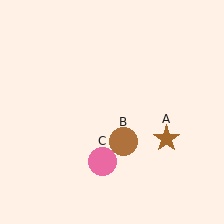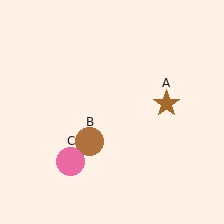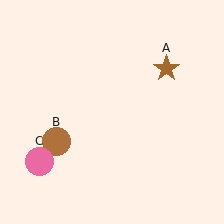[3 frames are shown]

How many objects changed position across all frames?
3 objects changed position: brown star (object A), brown circle (object B), pink circle (object C).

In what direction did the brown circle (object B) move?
The brown circle (object B) moved left.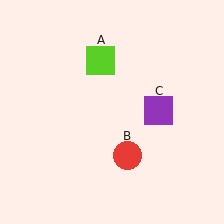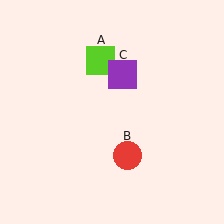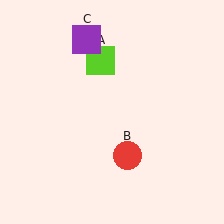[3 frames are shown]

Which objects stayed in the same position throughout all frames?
Lime square (object A) and red circle (object B) remained stationary.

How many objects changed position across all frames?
1 object changed position: purple square (object C).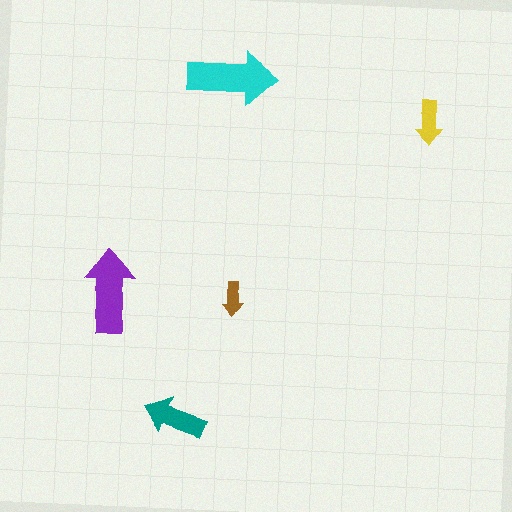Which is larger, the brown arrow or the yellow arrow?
The yellow one.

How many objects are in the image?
There are 5 objects in the image.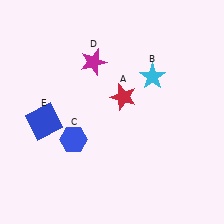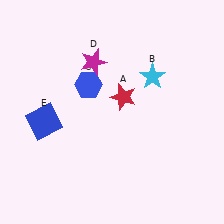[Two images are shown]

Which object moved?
The blue hexagon (C) moved up.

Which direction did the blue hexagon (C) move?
The blue hexagon (C) moved up.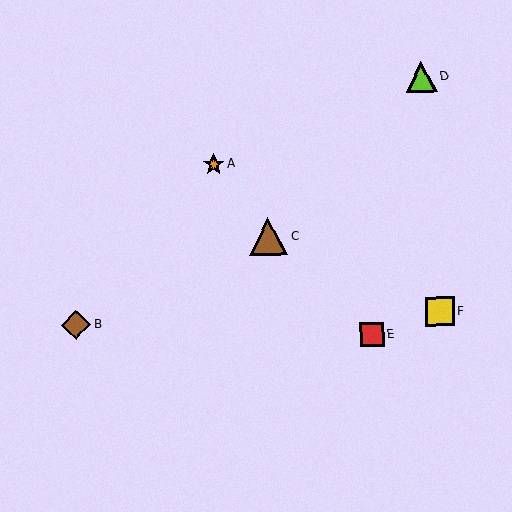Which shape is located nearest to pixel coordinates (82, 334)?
The brown diamond (labeled B) at (76, 325) is nearest to that location.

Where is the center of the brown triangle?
The center of the brown triangle is at (268, 237).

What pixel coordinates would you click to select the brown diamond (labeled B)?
Click at (76, 325) to select the brown diamond B.